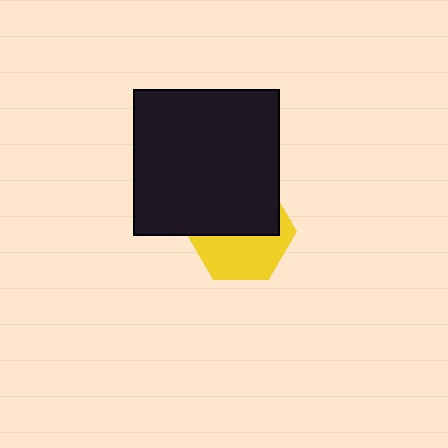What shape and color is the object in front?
The object in front is a black square.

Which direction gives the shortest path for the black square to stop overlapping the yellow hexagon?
Moving up gives the shortest separation.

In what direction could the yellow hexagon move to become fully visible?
The yellow hexagon could move down. That would shift it out from behind the black square entirely.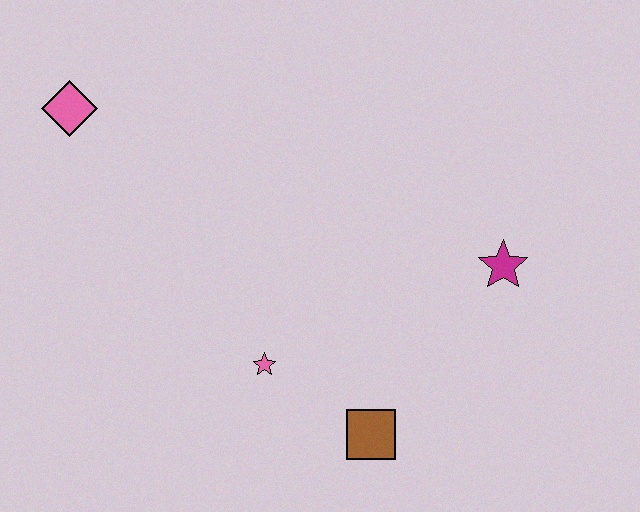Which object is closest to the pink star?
The brown square is closest to the pink star.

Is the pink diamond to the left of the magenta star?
Yes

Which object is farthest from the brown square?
The pink diamond is farthest from the brown square.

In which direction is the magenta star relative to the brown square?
The magenta star is above the brown square.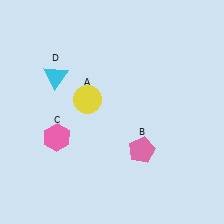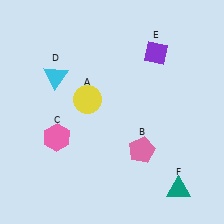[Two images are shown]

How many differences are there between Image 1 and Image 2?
There are 2 differences between the two images.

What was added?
A purple diamond (E), a teal triangle (F) were added in Image 2.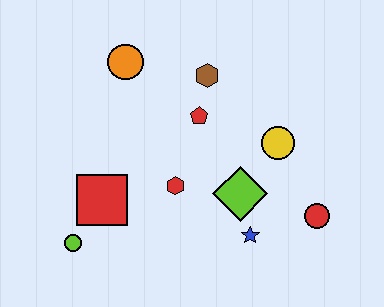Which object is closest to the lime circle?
The red square is closest to the lime circle.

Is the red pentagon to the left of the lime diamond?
Yes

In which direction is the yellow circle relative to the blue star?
The yellow circle is above the blue star.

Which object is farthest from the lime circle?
The red circle is farthest from the lime circle.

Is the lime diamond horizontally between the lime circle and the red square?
No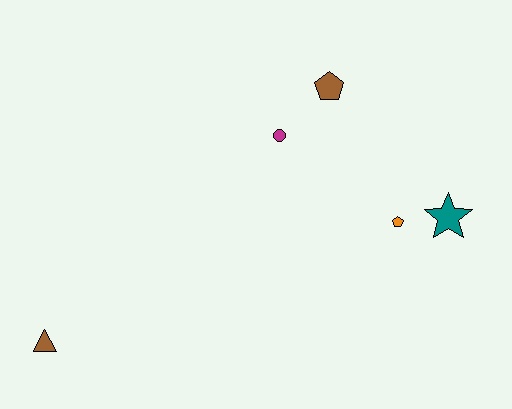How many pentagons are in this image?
There are 2 pentagons.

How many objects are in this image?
There are 5 objects.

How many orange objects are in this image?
There is 1 orange object.